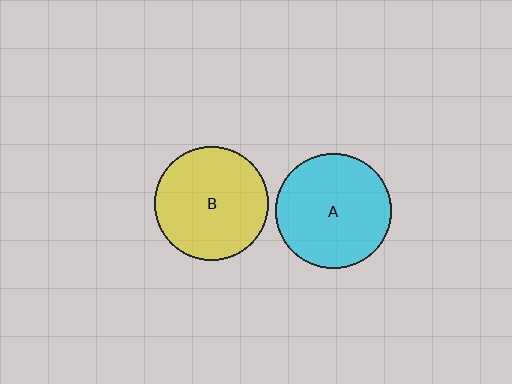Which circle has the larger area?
Circle A (cyan).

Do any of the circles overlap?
No, none of the circles overlap.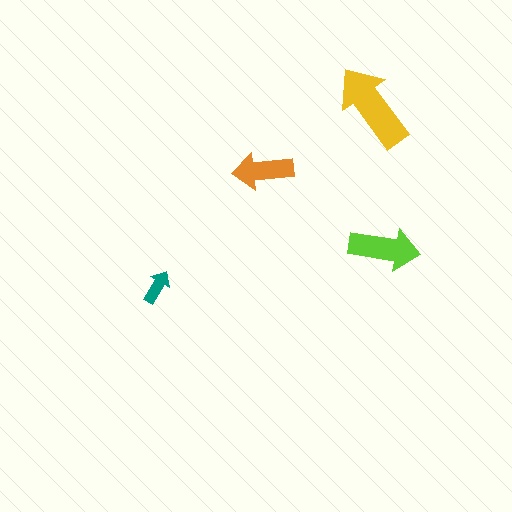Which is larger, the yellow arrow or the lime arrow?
The yellow one.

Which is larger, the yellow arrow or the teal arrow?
The yellow one.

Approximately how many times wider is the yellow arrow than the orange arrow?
About 1.5 times wider.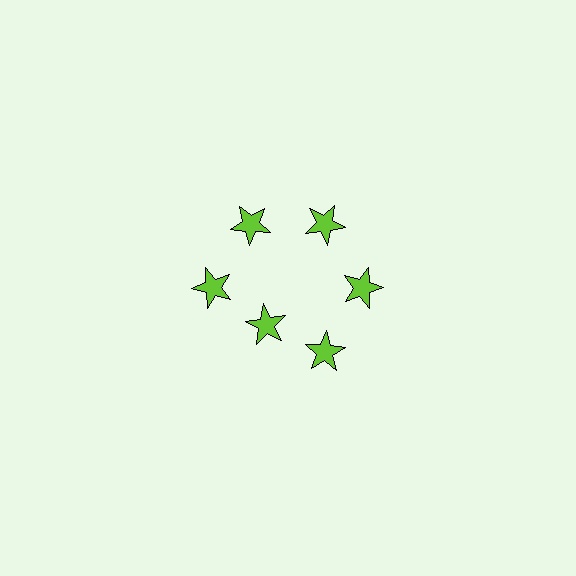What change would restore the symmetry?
The symmetry would be restored by moving it outward, back onto the ring so that all 6 stars sit at equal angles and equal distance from the center.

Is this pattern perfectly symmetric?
No. The 6 lime stars are arranged in a ring, but one element near the 7 o'clock position is pulled inward toward the center, breaking the 6-fold rotational symmetry.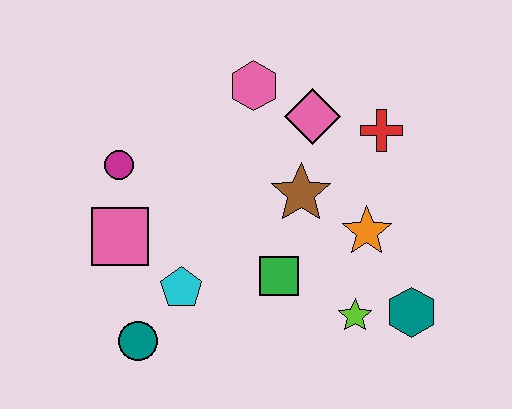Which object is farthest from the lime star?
The magenta circle is farthest from the lime star.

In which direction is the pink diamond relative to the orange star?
The pink diamond is above the orange star.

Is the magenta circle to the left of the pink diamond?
Yes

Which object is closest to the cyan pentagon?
The teal circle is closest to the cyan pentagon.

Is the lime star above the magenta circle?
No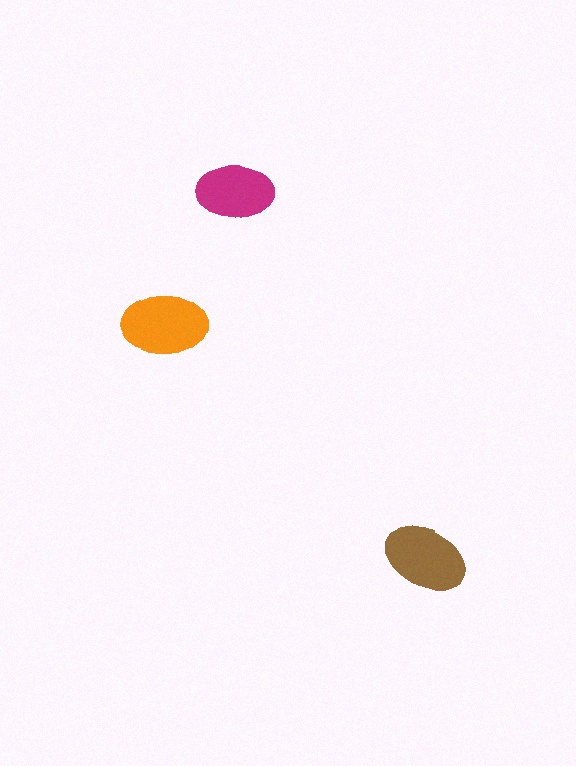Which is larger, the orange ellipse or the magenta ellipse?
The orange one.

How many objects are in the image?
There are 3 objects in the image.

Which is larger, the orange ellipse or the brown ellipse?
The orange one.